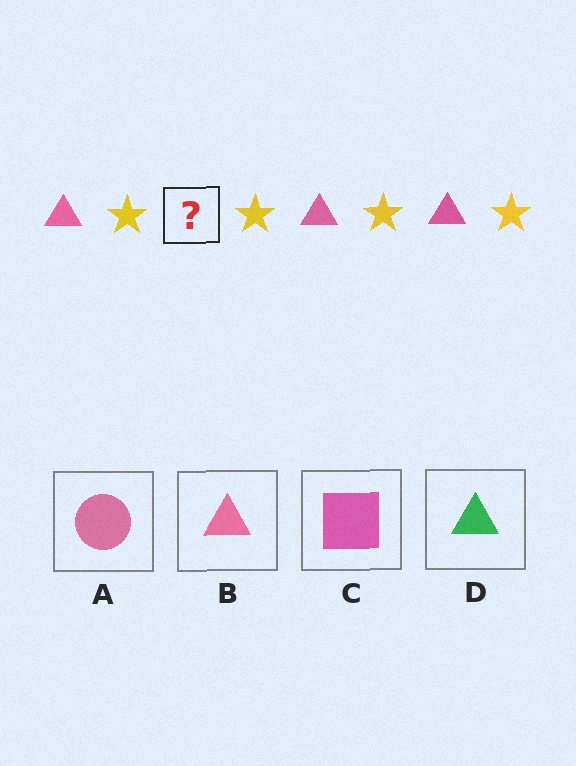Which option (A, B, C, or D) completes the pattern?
B.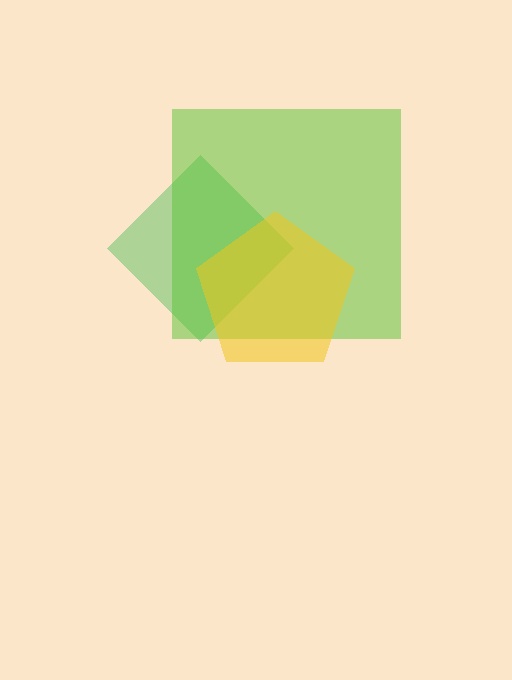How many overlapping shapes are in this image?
There are 3 overlapping shapes in the image.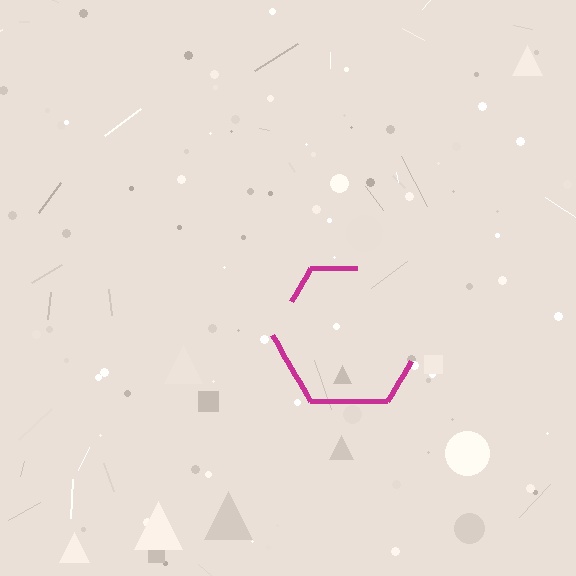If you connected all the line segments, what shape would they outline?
They would outline a hexagon.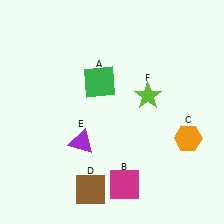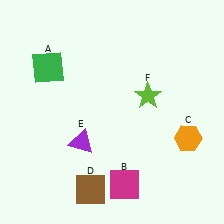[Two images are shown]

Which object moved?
The green square (A) moved left.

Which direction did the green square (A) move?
The green square (A) moved left.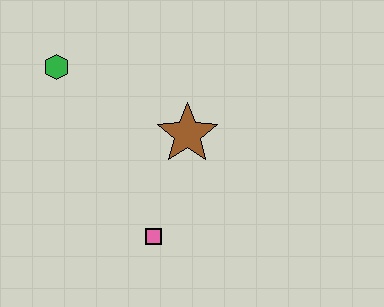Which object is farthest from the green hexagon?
The pink square is farthest from the green hexagon.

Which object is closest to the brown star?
The pink square is closest to the brown star.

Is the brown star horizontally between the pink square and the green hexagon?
No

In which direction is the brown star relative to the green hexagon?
The brown star is to the right of the green hexagon.